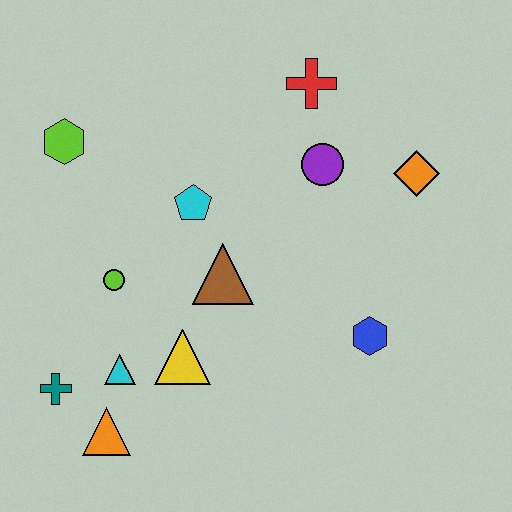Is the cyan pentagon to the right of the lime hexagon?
Yes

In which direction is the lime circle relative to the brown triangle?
The lime circle is to the left of the brown triangle.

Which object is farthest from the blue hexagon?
The lime hexagon is farthest from the blue hexagon.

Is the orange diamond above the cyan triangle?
Yes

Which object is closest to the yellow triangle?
The cyan triangle is closest to the yellow triangle.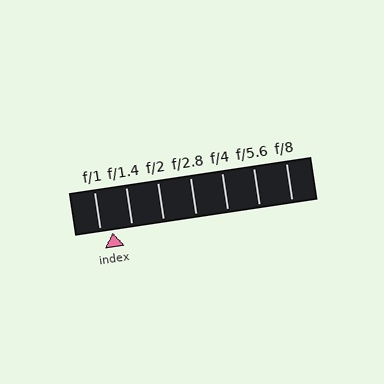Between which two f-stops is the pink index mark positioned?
The index mark is between f/1 and f/1.4.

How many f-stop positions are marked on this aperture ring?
There are 7 f-stop positions marked.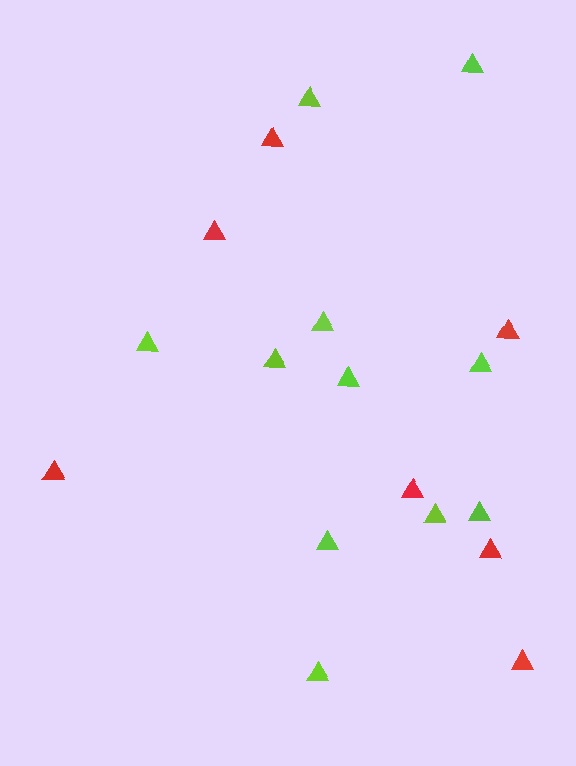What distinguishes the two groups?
There are 2 groups: one group of red triangles (7) and one group of lime triangles (11).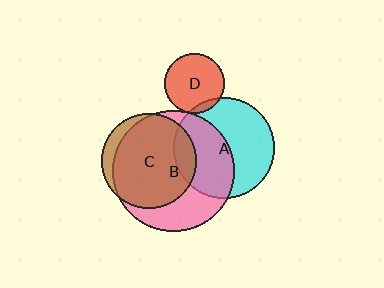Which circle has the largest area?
Circle B (pink).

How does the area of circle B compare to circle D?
Approximately 4.1 times.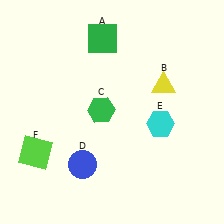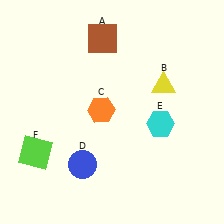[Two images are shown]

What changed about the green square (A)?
In Image 1, A is green. In Image 2, it changed to brown.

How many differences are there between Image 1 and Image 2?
There are 2 differences between the two images.